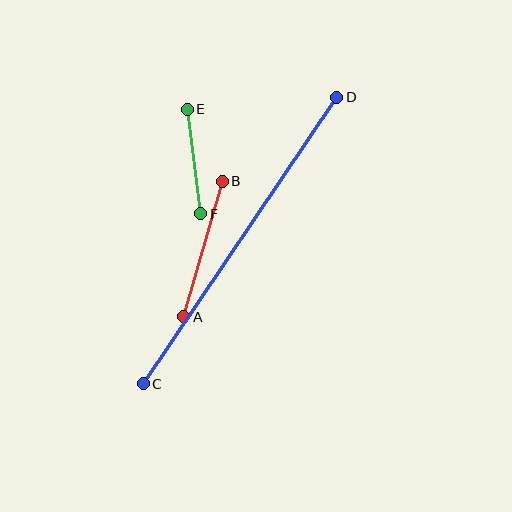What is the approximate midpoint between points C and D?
The midpoint is at approximately (240, 240) pixels.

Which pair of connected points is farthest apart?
Points C and D are farthest apart.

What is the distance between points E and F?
The distance is approximately 105 pixels.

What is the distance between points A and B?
The distance is approximately 141 pixels.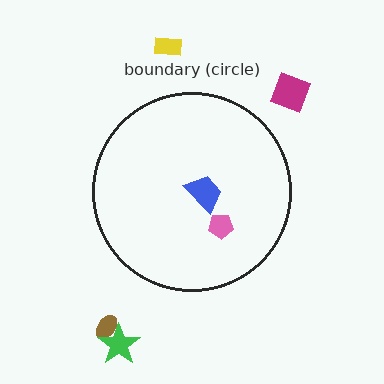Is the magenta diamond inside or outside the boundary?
Outside.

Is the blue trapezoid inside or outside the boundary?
Inside.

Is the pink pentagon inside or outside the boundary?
Inside.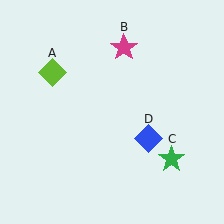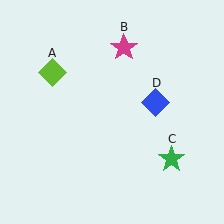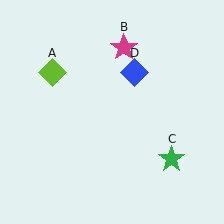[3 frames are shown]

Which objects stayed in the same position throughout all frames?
Lime diamond (object A) and magenta star (object B) and green star (object C) remained stationary.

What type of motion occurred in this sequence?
The blue diamond (object D) rotated counterclockwise around the center of the scene.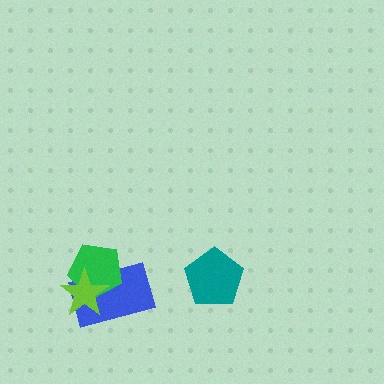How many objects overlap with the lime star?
2 objects overlap with the lime star.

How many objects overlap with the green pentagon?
2 objects overlap with the green pentagon.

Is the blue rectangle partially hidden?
Yes, it is partially covered by another shape.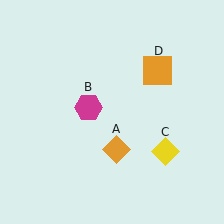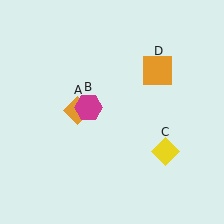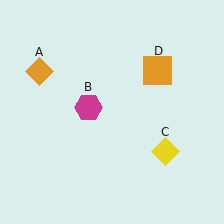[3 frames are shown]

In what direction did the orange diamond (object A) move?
The orange diamond (object A) moved up and to the left.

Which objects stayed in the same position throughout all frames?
Magenta hexagon (object B) and yellow diamond (object C) and orange square (object D) remained stationary.